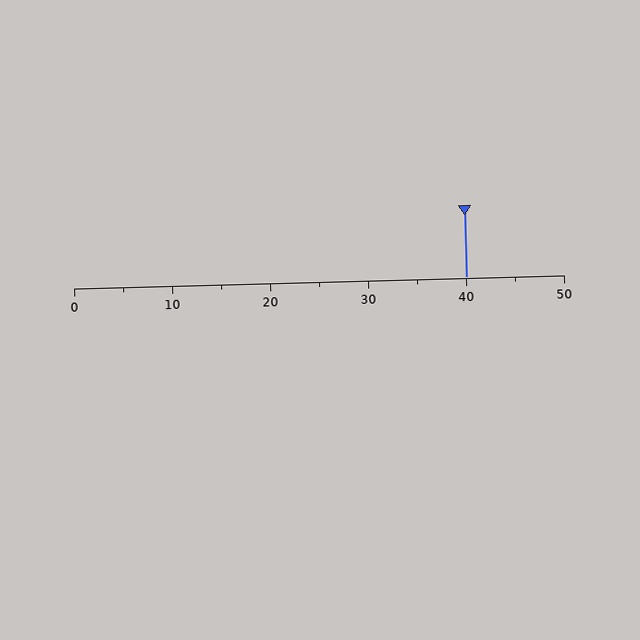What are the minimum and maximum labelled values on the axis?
The axis runs from 0 to 50.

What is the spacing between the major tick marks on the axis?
The major ticks are spaced 10 apart.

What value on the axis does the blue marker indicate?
The marker indicates approximately 40.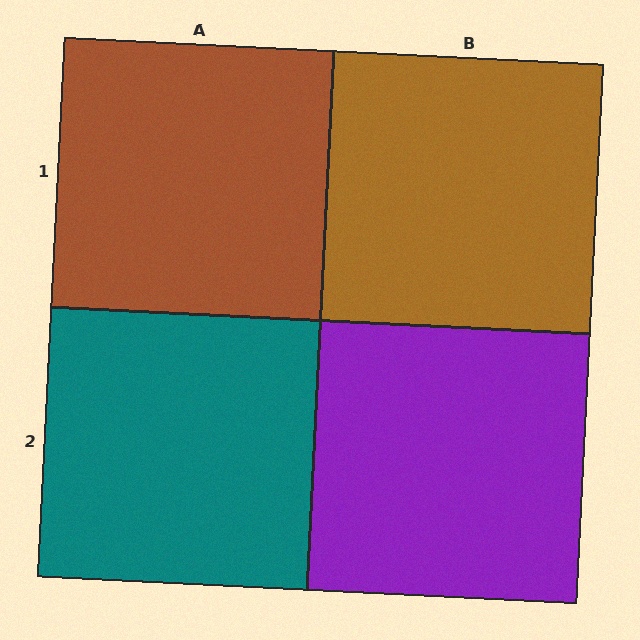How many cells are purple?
1 cell is purple.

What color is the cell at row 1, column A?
Brown.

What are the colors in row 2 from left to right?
Teal, purple.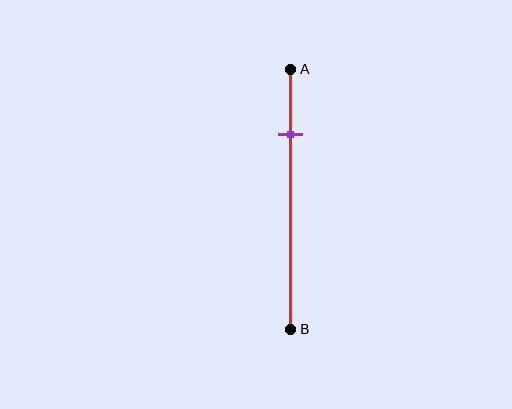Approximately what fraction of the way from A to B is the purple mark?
The purple mark is approximately 25% of the way from A to B.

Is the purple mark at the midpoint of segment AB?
No, the mark is at about 25% from A, not at the 50% midpoint.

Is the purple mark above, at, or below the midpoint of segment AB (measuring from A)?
The purple mark is above the midpoint of segment AB.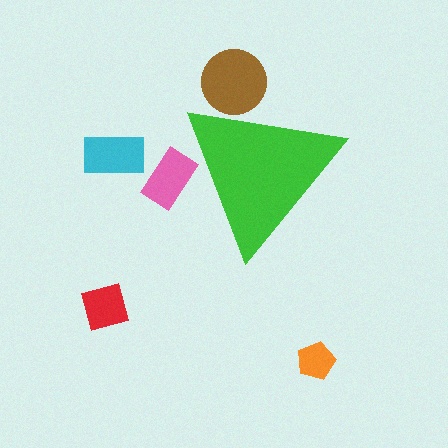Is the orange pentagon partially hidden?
No, the orange pentagon is fully visible.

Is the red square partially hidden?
No, the red square is fully visible.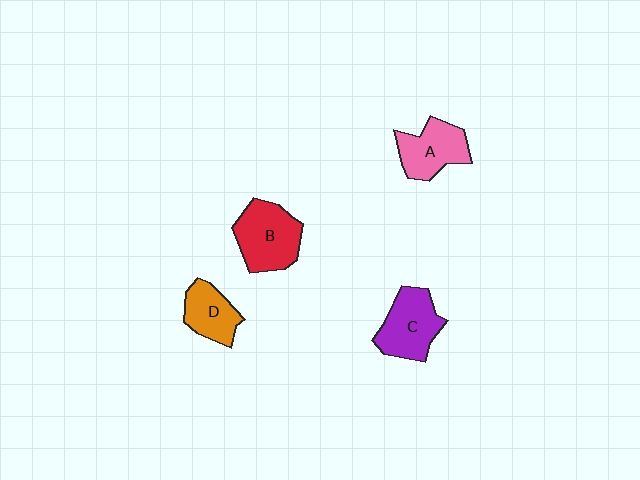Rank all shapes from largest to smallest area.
From largest to smallest: B (red), C (purple), A (pink), D (orange).